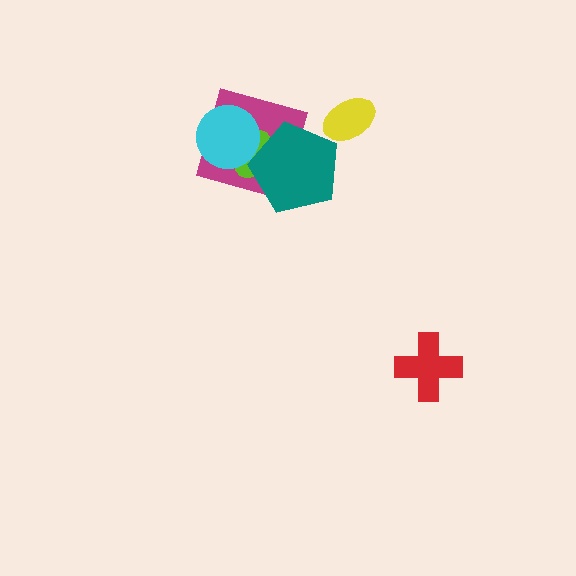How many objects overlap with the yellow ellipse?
0 objects overlap with the yellow ellipse.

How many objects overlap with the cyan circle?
2 objects overlap with the cyan circle.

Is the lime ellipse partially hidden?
Yes, it is partially covered by another shape.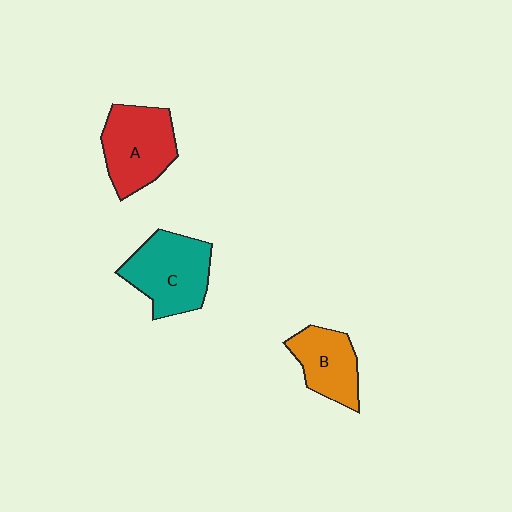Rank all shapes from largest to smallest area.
From largest to smallest: C (teal), A (red), B (orange).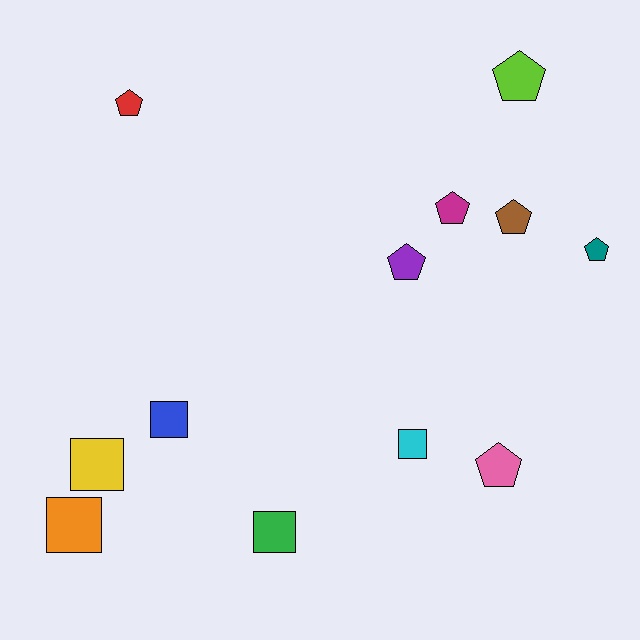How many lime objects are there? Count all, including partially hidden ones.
There is 1 lime object.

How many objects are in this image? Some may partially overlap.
There are 12 objects.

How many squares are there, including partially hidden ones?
There are 5 squares.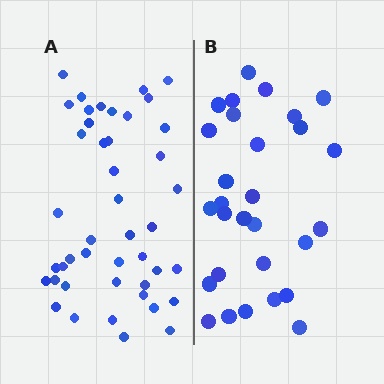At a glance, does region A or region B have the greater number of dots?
Region A (the left region) has more dots.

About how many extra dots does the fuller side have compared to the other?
Region A has approximately 15 more dots than region B.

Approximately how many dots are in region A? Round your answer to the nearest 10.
About 40 dots. (The exact count is 44, which rounds to 40.)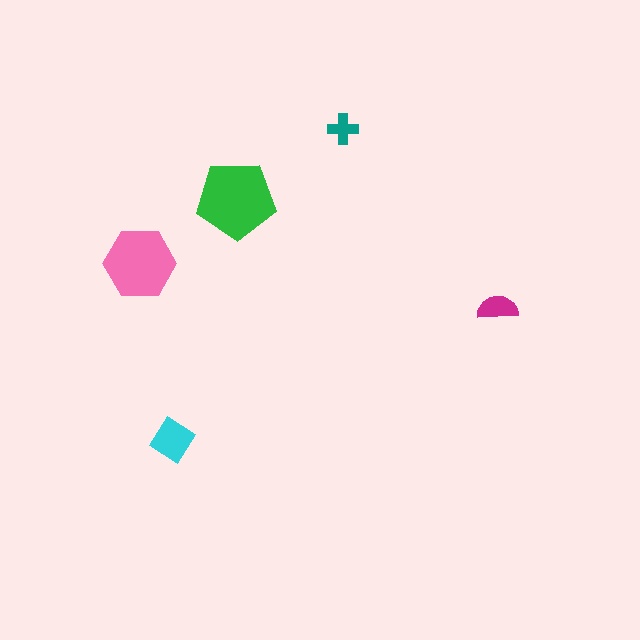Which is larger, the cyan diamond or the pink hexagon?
The pink hexagon.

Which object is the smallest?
The teal cross.